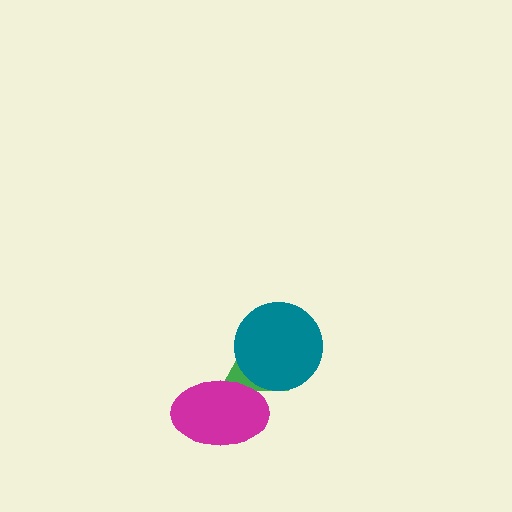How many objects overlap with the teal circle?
1 object overlaps with the teal circle.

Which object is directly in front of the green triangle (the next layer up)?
The teal circle is directly in front of the green triangle.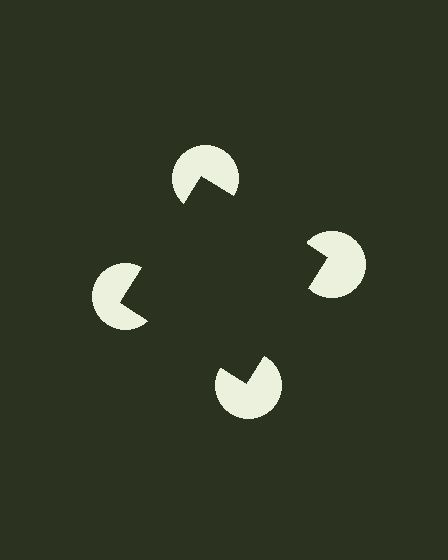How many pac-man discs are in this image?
There are 4 — one at each vertex of the illusory square.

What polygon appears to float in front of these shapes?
An illusory square — its edges are inferred from the aligned wedge cuts in the pac-man discs, not physically drawn.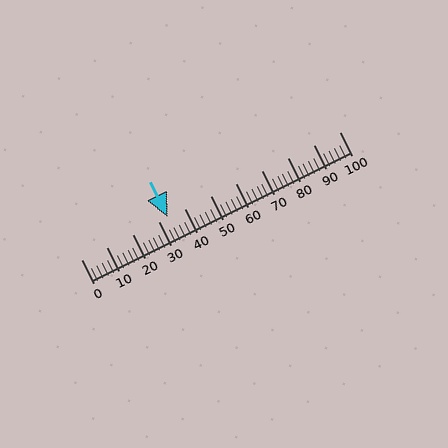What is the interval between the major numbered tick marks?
The major tick marks are spaced 10 units apart.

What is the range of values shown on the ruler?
The ruler shows values from 0 to 100.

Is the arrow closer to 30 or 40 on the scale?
The arrow is closer to 30.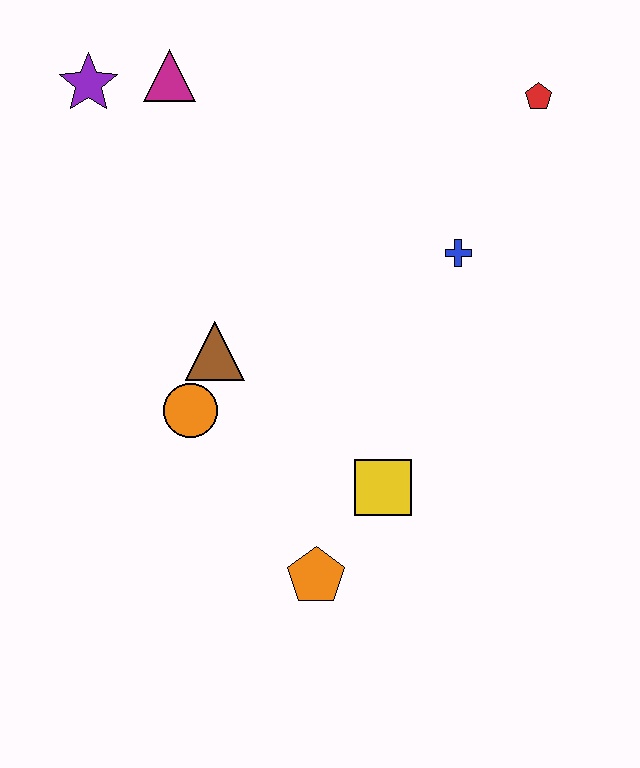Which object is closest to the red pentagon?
The blue cross is closest to the red pentagon.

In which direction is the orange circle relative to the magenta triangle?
The orange circle is below the magenta triangle.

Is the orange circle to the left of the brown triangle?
Yes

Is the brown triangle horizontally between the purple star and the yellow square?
Yes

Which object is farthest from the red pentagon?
The orange pentagon is farthest from the red pentagon.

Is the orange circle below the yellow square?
No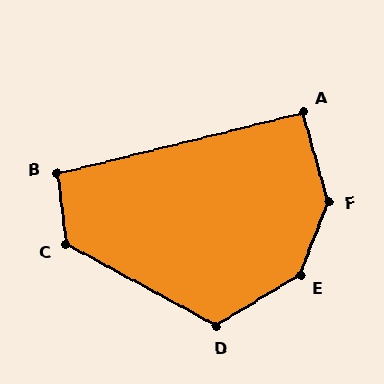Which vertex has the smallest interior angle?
A, at approximately 92 degrees.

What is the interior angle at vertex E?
Approximately 142 degrees (obtuse).